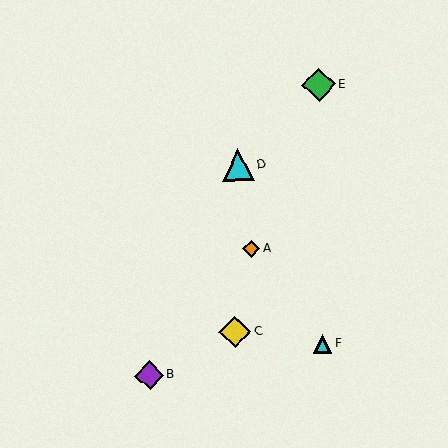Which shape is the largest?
The green diamond (labeled E) is the largest.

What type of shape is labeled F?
Shape F is a cyan triangle.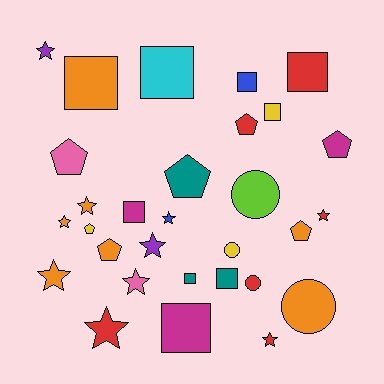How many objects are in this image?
There are 30 objects.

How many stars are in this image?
There are 10 stars.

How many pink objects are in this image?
There are 2 pink objects.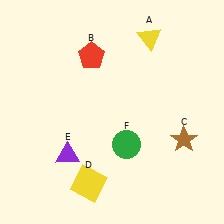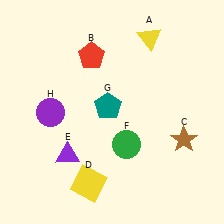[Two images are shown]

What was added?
A teal pentagon (G), a purple circle (H) were added in Image 2.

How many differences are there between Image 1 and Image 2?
There are 2 differences between the two images.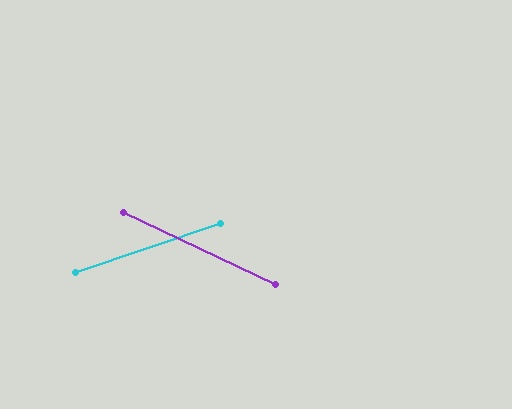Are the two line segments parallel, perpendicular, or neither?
Neither parallel nor perpendicular — they differ by about 44°.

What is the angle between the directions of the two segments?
Approximately 44 degrees.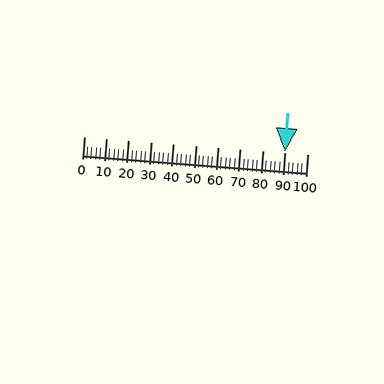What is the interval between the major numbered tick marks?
The major tick marks are spaced 10 units apart.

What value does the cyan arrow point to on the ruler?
The cyan arrow points to approximately 90.